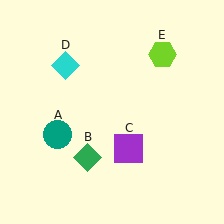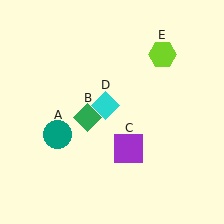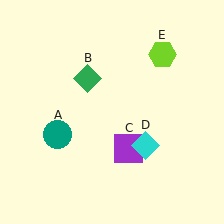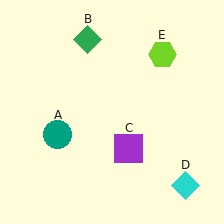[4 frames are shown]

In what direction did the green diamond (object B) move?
The green diamond (object B) moved up.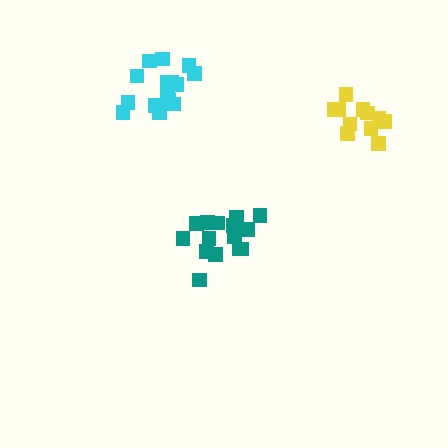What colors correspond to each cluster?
The clusters are colored: cyan, yellow, teal.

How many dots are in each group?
Group 1: 15 dots, Group 2: 12 dots, Group 3: 15 dots (42 total).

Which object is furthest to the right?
The yellow cluster is rightmost.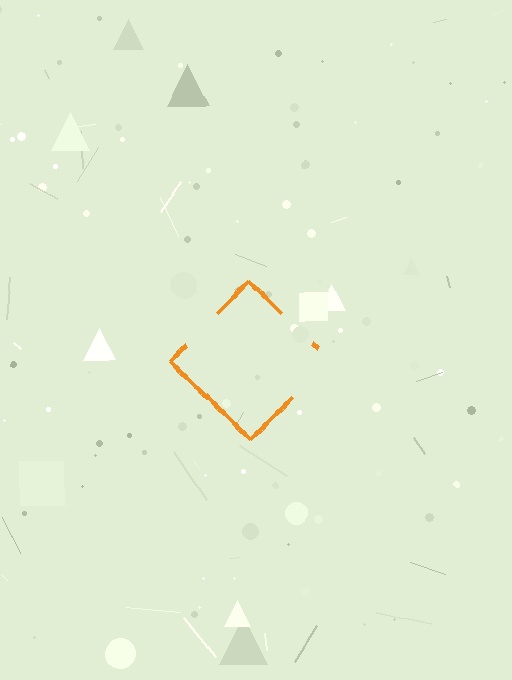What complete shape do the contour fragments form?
The contour fragments form a diamond.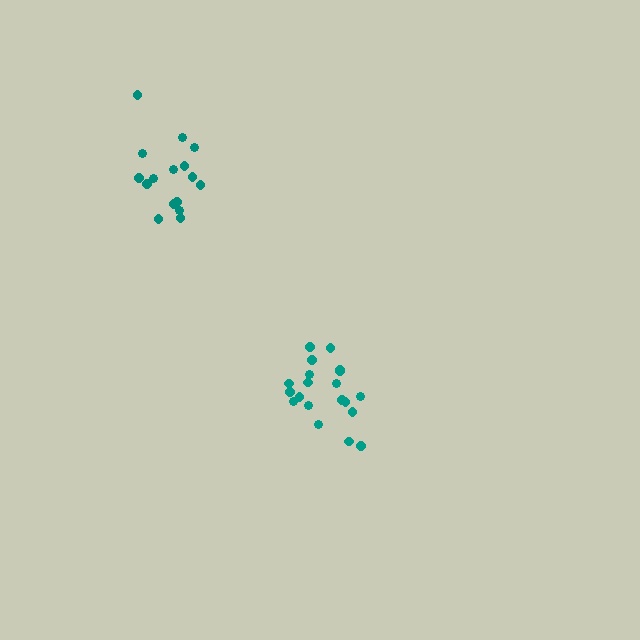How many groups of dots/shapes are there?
There are 2 groups.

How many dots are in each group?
Group 1: 20 dots, Group 2: 16 dots (36 total).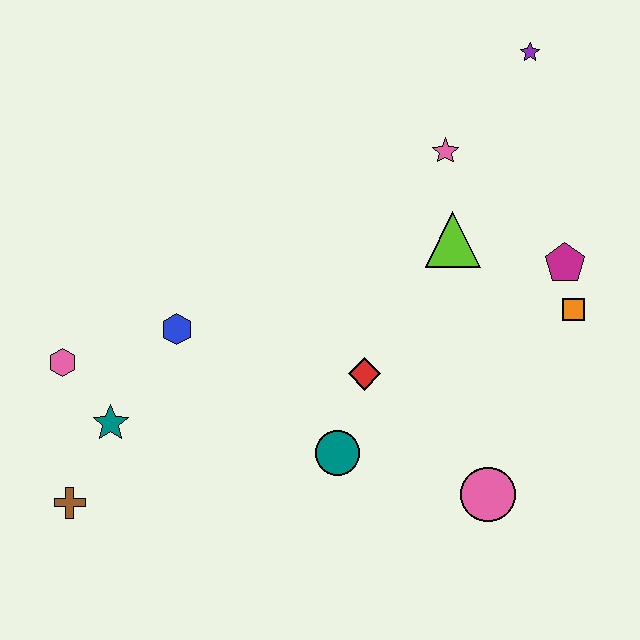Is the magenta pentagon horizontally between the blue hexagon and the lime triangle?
No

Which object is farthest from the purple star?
The brown cross is farthest from the purple star.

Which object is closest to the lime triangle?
The pink star is closest to the lime triangle.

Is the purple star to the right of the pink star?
Yes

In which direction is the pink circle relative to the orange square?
The pink circle is below the orange square.